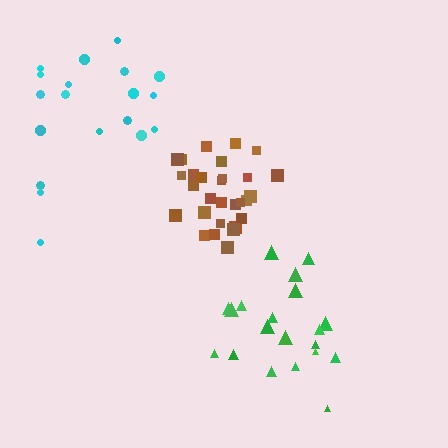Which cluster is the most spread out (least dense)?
Cyan.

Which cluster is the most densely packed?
Brown.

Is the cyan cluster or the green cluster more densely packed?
Green.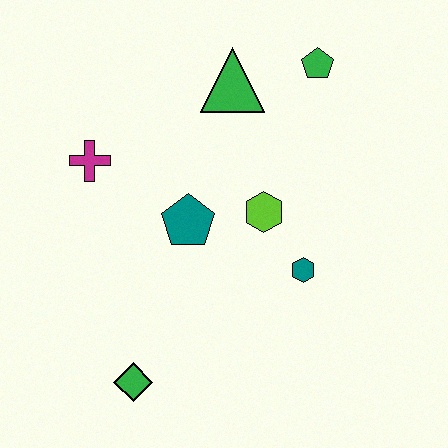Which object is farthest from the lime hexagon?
The green diamond is farthest from the lime hexagon.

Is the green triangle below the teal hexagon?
No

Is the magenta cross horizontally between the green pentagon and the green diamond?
No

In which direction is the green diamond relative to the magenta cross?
The green diamond is below the magenta cross.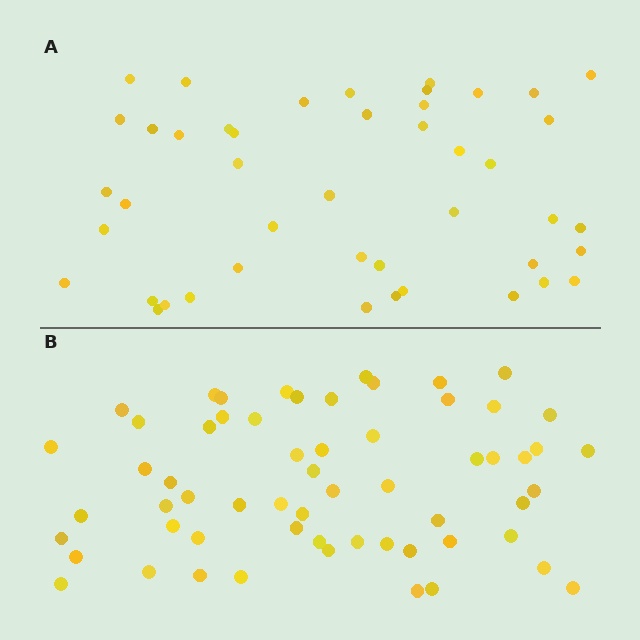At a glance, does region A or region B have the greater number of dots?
Region B (the bottom region) has more dots.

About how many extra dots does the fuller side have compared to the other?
Region B has approximately 15 more dots than region A.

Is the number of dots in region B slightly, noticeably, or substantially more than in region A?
Region B has noticeably more, but not dramatically so. The ratio is roughly 1.3 to 1.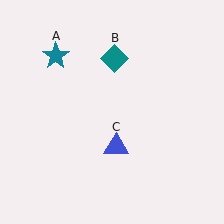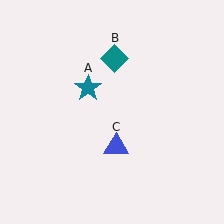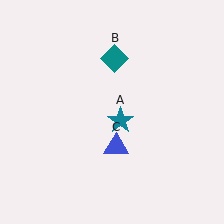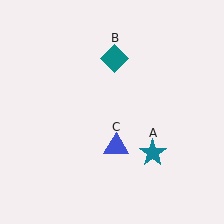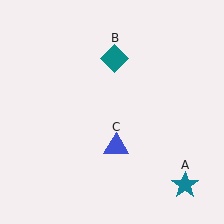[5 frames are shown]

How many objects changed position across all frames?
1 object changed position: teal star (object A).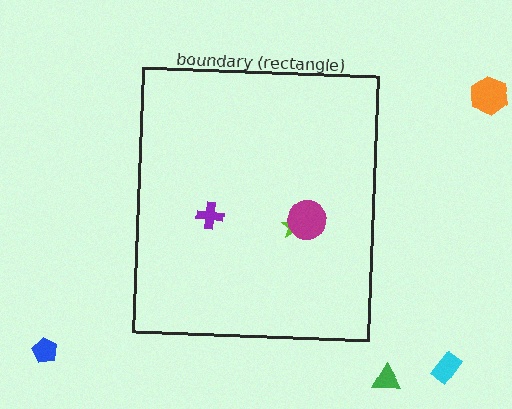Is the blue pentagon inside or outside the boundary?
Outside.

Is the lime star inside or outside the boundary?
Inside.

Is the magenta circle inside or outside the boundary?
Inside.